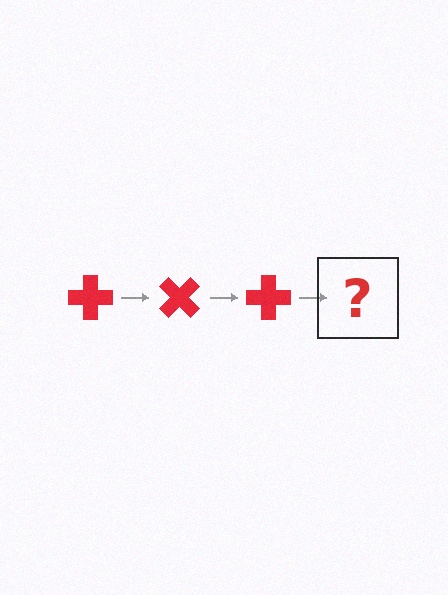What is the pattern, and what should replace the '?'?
The pattern is that the cross rotates 45 degrees each step. The '?' should be a red cross rotated 135 degrees.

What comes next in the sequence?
The next element should be a red cross rotated 135 degrees.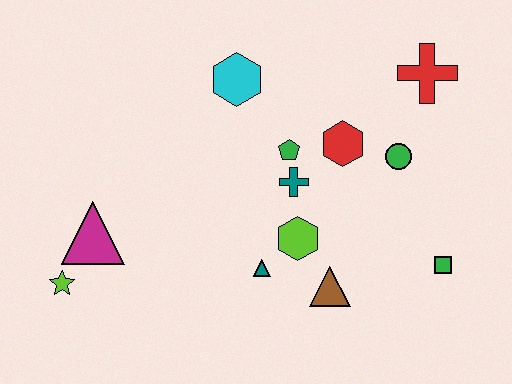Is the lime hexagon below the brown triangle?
No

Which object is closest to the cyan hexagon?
The green pentagon is closest to the cyan hexagon.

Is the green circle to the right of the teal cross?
Yes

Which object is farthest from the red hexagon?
The lime star is farthest from the red hexagon.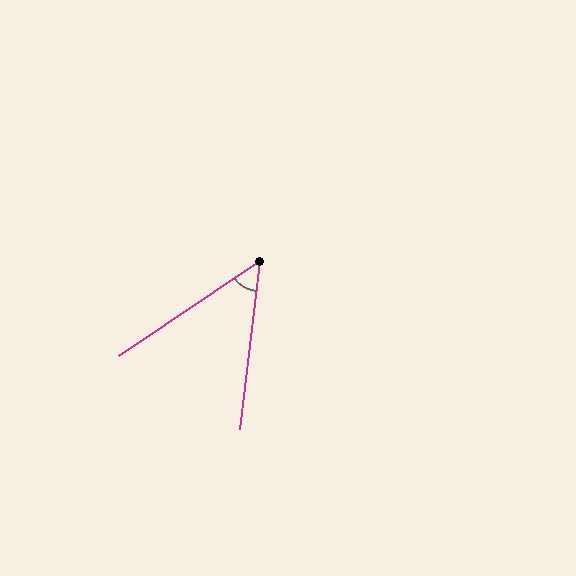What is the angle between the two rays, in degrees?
Approximately 49 degrees.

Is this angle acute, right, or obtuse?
It is acute.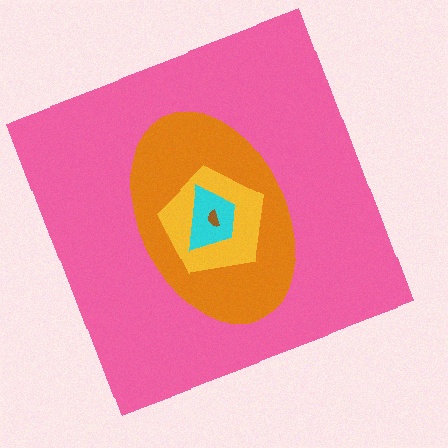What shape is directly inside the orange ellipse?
The yellow pentagon.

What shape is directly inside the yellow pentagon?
The cyan trapezoid.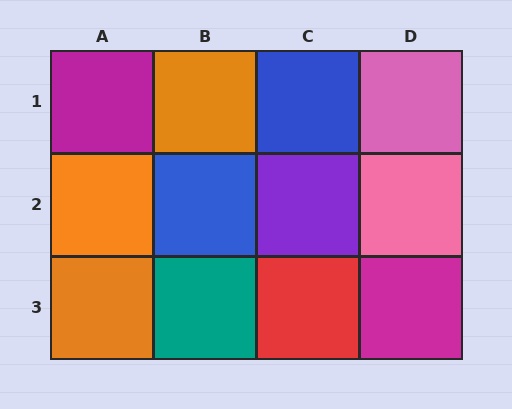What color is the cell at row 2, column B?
Blue.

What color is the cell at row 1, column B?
Orange.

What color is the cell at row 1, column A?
Magenta.